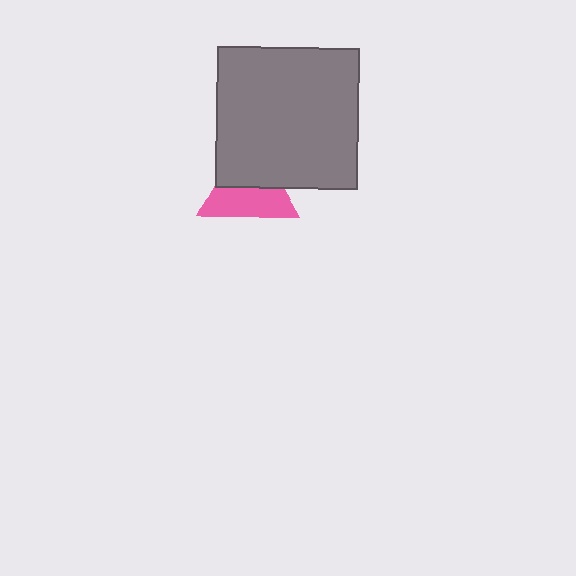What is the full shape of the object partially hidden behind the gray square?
The partially hidden object is a pink triangle.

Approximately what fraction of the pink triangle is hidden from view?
Roughly 48% of the pink triangle is hidden behind the gray square.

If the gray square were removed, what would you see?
You would see the complete pink triangle.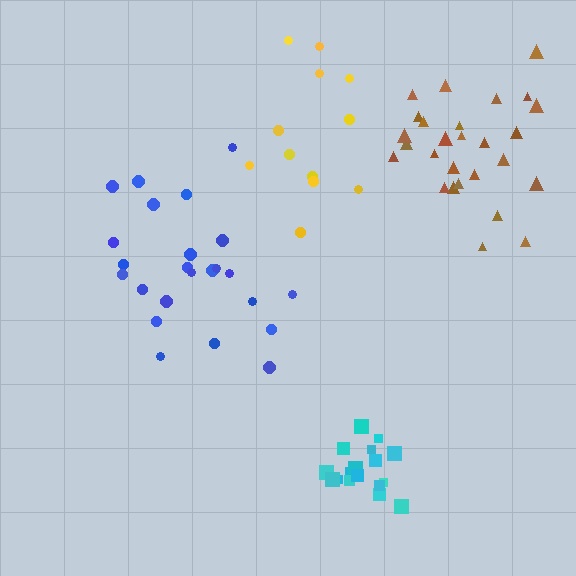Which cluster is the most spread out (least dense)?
Yellow.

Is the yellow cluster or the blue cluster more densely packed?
Blue.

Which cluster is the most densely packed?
Cyan.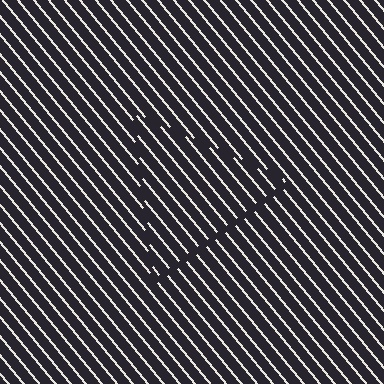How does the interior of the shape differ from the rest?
The interior of the shape contains the same grating, shifted by half a period — the contour is defined by the phase discontinuity where line-ends from the inner and outer gratings abut.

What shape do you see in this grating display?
An illusory triangle. The interior of the shape contains the same grating, shifted by half a period — the contour is defined by the phase discontinuity where line-ends from the inner and outer gratings abut.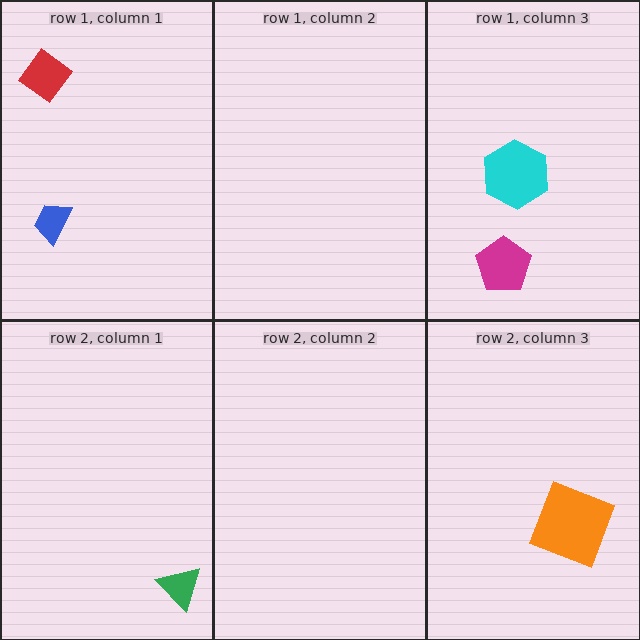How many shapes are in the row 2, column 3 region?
1.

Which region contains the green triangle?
The row 2, column 1 region.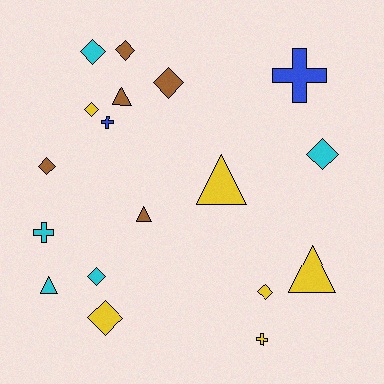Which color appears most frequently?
Yellow, with 6 objects.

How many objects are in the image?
There are 18 objects.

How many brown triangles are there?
There are 2 brown triangles.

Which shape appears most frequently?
Diamond, with 9 objects.